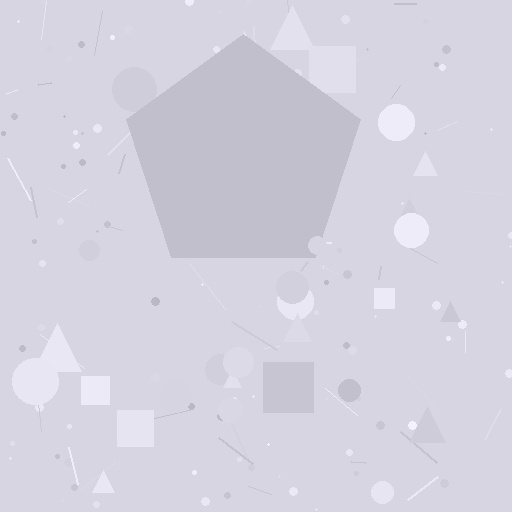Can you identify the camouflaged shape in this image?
The camouflaged shape is a pentagon.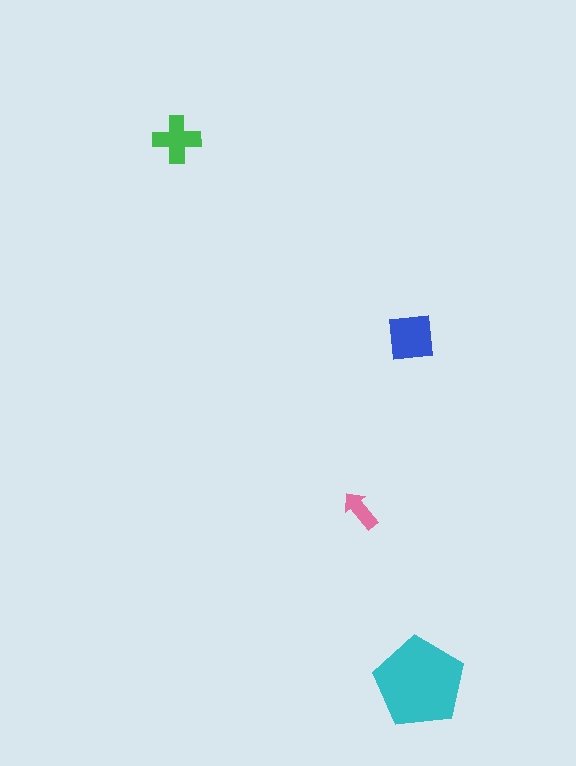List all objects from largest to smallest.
The cyan pentagon, the blue square, the green cross, the pink arrow.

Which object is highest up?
The green cross is topmost.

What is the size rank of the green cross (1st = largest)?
3rd.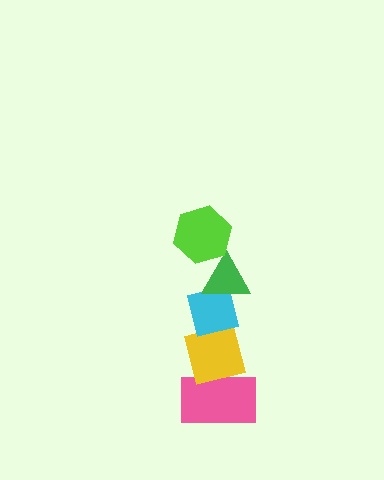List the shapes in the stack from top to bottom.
From top to bottom: the lime hexagon, the green triangle, the cyan square, the yellow square, the pink rectangle.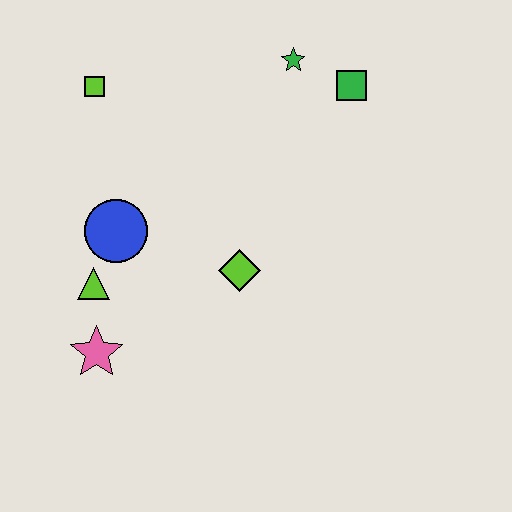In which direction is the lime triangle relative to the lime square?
The lime triangle is below the lime square.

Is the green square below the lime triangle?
No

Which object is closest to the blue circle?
The lime triangle is closest to the blue circle.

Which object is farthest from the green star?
The pink star is farthest from the green star.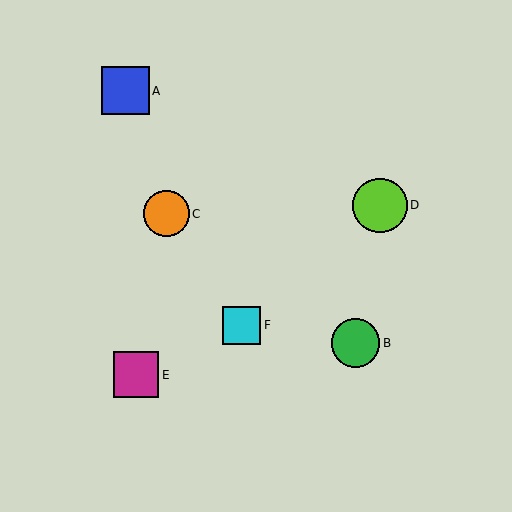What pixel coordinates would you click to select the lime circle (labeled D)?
Click at (380, 205) to select the lime circle D.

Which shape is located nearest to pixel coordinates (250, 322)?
The cyan square (labeled F) at (242, 325) is nearest to that location.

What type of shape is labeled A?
Shape A is a blue square.